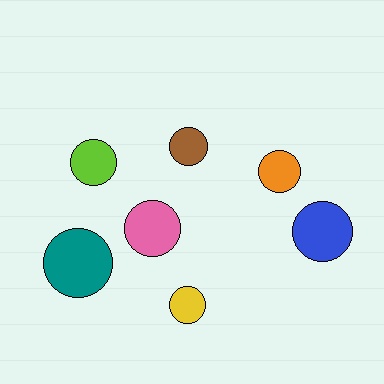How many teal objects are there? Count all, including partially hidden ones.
There is 1 teal object.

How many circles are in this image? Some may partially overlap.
There are 7 circles.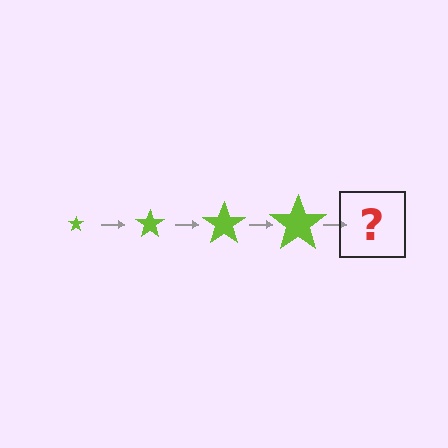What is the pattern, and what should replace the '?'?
The pattern is that the star gets progressively larger each step. The '?' should be a lime star, larger than the previous one.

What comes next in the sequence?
The next element should be a lime star, larger than the previous one.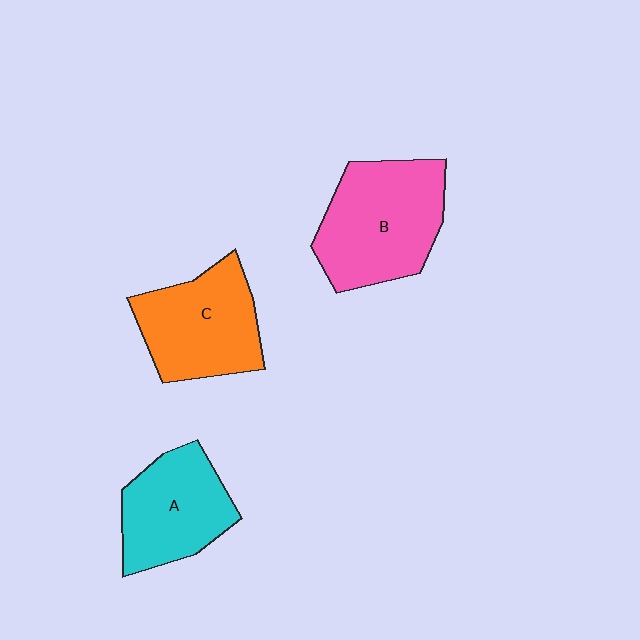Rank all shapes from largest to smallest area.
From largest to smallest: B (pink), C (orange), A (cyan).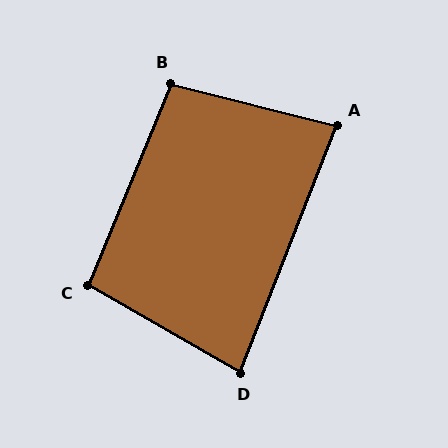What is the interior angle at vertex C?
Approximately 97 degrees (obtuse).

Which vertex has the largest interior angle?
B, at approximately 98 degrees.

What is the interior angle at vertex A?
Approximately 83 degrees (acute).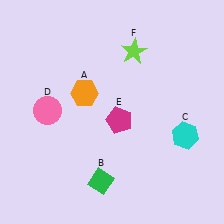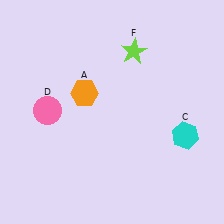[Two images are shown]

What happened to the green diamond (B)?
The green diamond (B) was removed in Image 2. It was in the bottom-left area of Image 1.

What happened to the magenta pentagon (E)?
The magenta pentagon (E) was removed in Image 2. It was in the bottom-right area of Image 1.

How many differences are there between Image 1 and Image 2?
There are 2 differences between the two images.